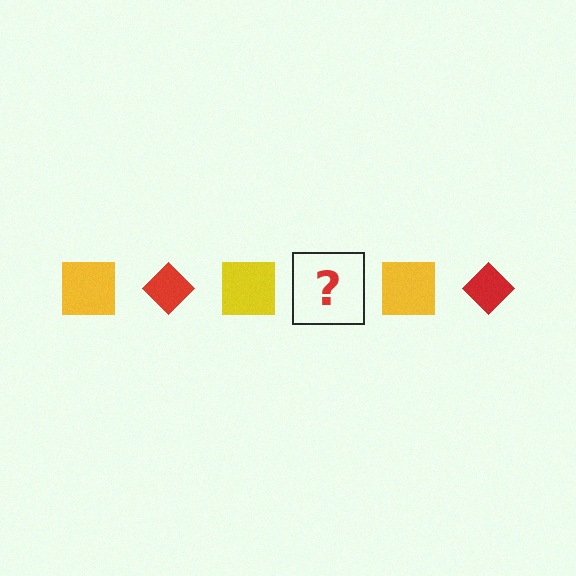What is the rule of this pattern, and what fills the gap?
The rule is that the pattern alternates between yellow square and red diamond. The gap should be filled with a red diamond.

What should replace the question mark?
The question mark should be replaced with a red diamond.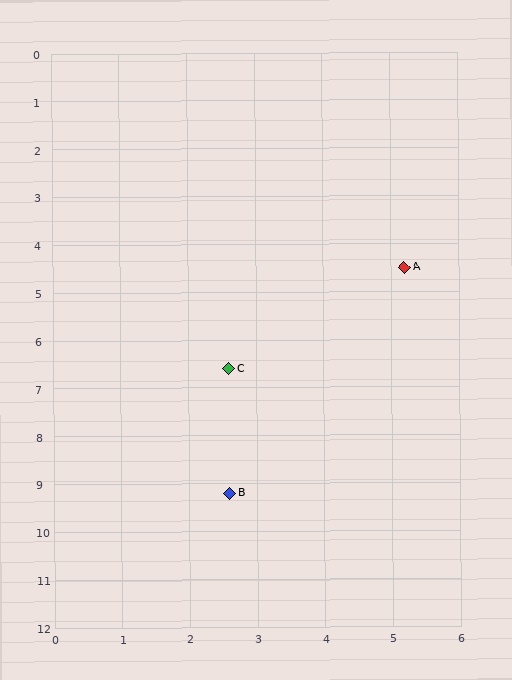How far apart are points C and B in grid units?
Points C and B are about 2.6 grid units apart.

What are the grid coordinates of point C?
Point C is at approximately (2.6, 6.6).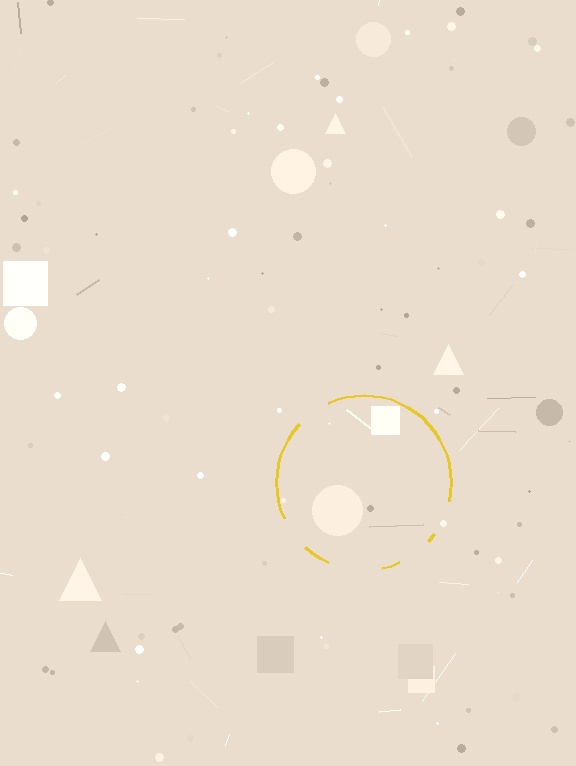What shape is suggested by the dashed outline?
The dashed outline suggests a circle.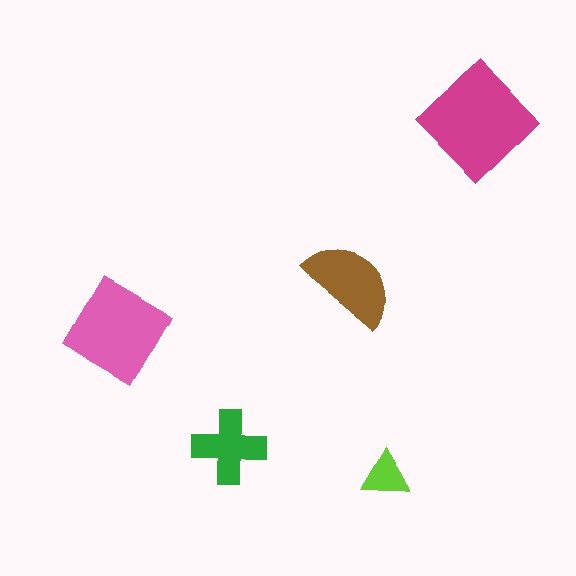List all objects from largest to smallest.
The magenta diamond, the pink diamond, the brown semicircle, the green cross, the lime triangle.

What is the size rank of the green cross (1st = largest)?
4th.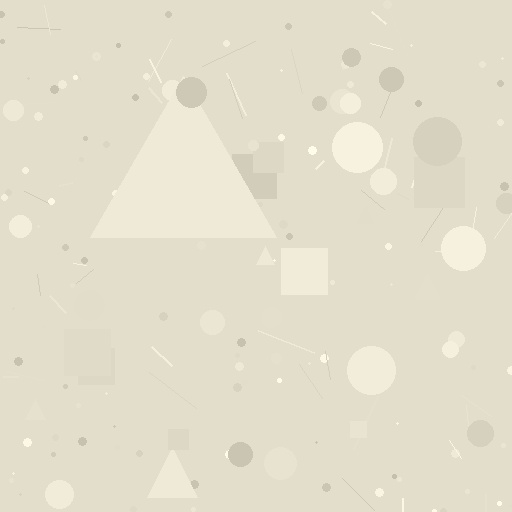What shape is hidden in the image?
A triangle is hidden in the image.